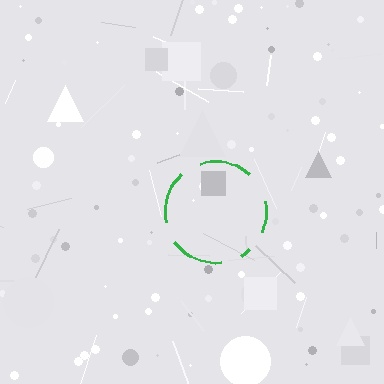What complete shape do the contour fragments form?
The contour fragments form a circle.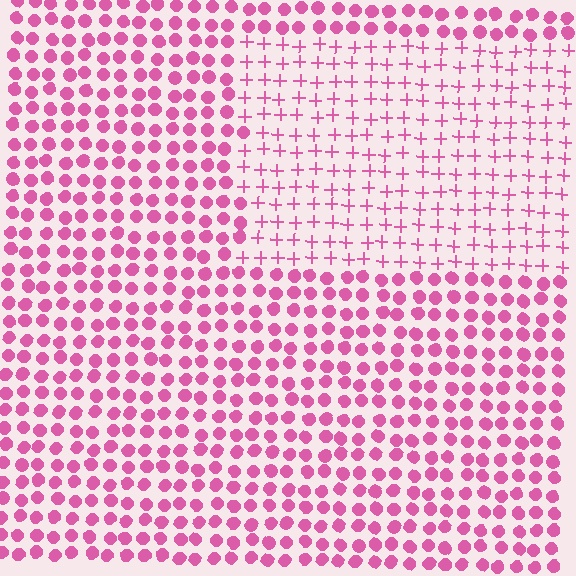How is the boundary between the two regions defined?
The boundary is defined by a change in element shape: plus signs inside vs. circles outside. All elements share the same color and spacing.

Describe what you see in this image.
The image is filled with small pink elements arranged in a uniform grid. A rectangle-shaped region contains plus signs, while the surrounding area contains circles. The boundary is defined purely by the change in element shape.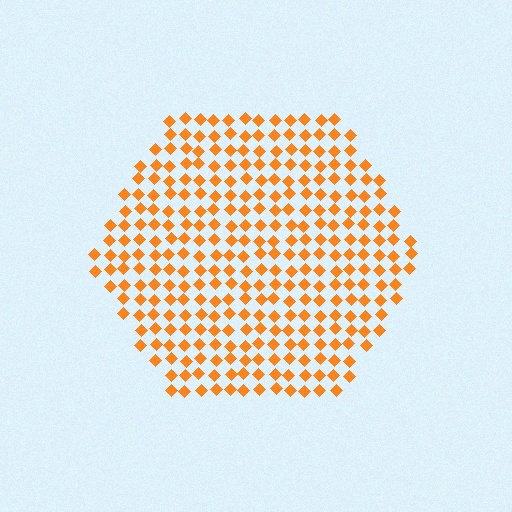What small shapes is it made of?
It is made of small diamonds.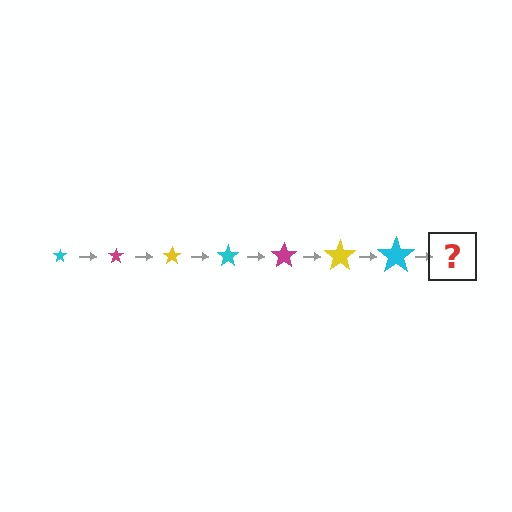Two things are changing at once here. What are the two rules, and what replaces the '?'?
The two rules are that the star grows larger each step and the color cycles through cyan, magenta, and yellow. The '?' should be a magenta star, larger than the previous one.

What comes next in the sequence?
The next element should be a magenta star, larger than the previous one.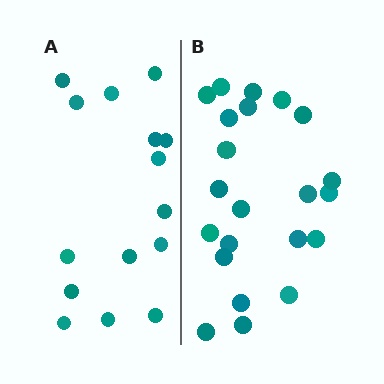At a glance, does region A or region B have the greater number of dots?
Region B (the right region) has more dots.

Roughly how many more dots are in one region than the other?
Region B has roughly 8 or so more dots than region A.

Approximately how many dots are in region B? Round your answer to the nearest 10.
About 20 dots. (The exact count is 22, which rounds to 20.)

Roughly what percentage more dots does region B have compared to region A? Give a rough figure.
About 45% more.